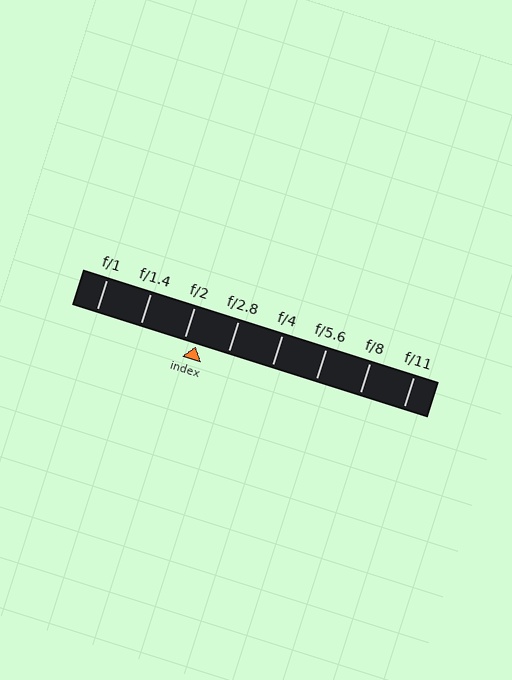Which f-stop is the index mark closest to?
The index mark is closest to f/2.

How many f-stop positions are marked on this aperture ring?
There are 8 f-stop positions marked.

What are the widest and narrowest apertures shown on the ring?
The widest aperture shown is f/1 and the narrowest is f/11.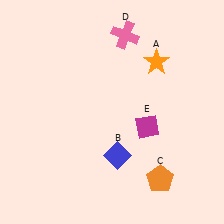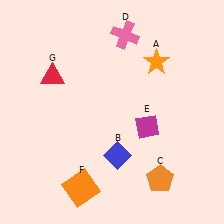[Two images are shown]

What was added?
An orange square (F), a red triangle (G) were added in Image 2.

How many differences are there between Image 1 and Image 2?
There are 2 differences between the two images.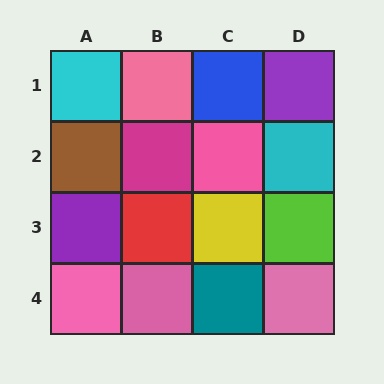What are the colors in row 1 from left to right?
Cyan, pink, blue, purple.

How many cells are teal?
1 cell is teal.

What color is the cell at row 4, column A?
Pink.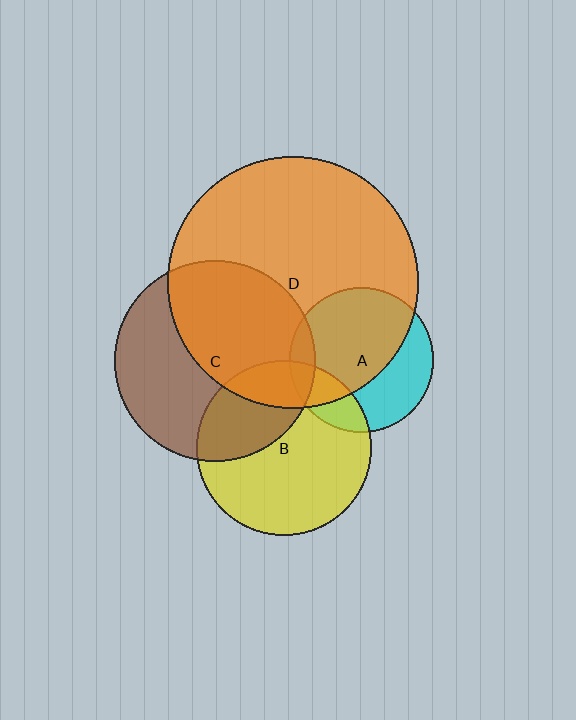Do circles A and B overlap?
Yes.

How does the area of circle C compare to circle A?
Approximately 1.9 times.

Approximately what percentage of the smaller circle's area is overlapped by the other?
Approximately 20%.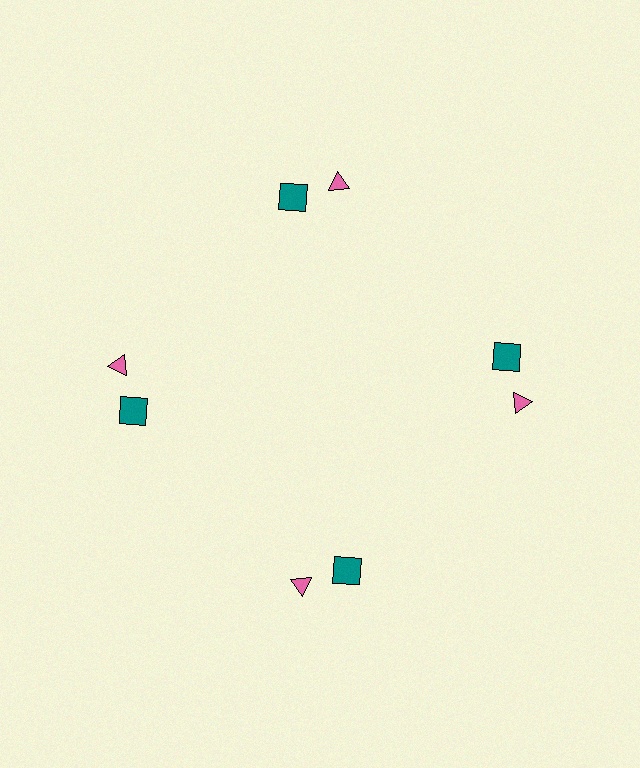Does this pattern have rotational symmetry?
Yes, this pattern has 4-fold rotational symmetry. It looks the same after rotating 90 degrees around the center.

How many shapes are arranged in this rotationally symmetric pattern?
There are 8 shapes, arranged in 4 groups of 2.